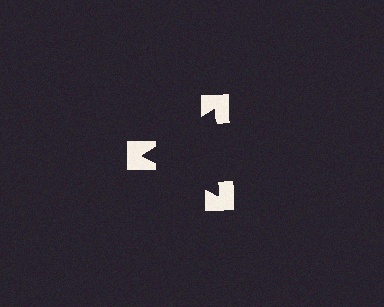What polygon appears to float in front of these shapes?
An illusory triangle — its edges are inferred from the aligned wedge cuts in the notched squares, not physically drawn.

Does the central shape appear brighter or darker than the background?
It typically appears slightly darker than the background, even though no actual brightness change is drawn.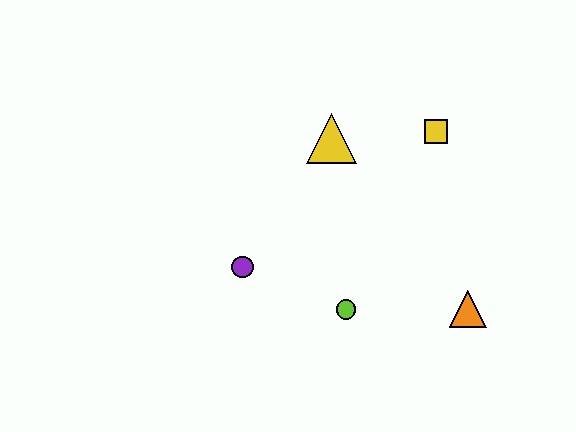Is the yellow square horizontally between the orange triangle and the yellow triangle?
Yes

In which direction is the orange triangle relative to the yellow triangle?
The orange triangle is below the yellow triangle.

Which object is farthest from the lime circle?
The yellow square is farthest from the lime circle.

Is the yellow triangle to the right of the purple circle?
Yes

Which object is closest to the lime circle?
The purple circle is closest to the lime circle.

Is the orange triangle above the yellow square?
No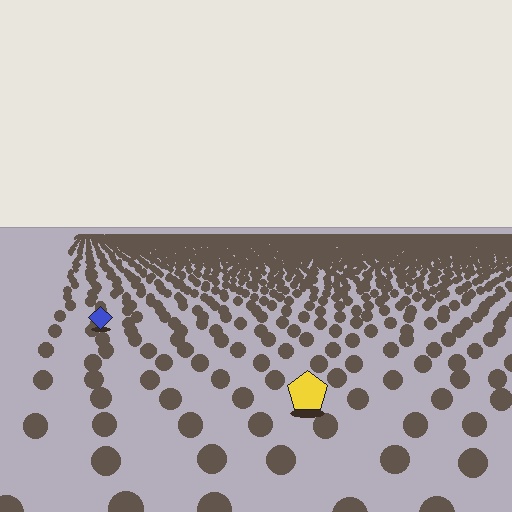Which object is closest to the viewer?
The yellow pentagon is closest. The texture marks near it are larger and more spread out.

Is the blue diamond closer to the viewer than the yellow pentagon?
No. The yellow pentagon is closer — you can tell from the texture gradient: the ground texture is coarser near it.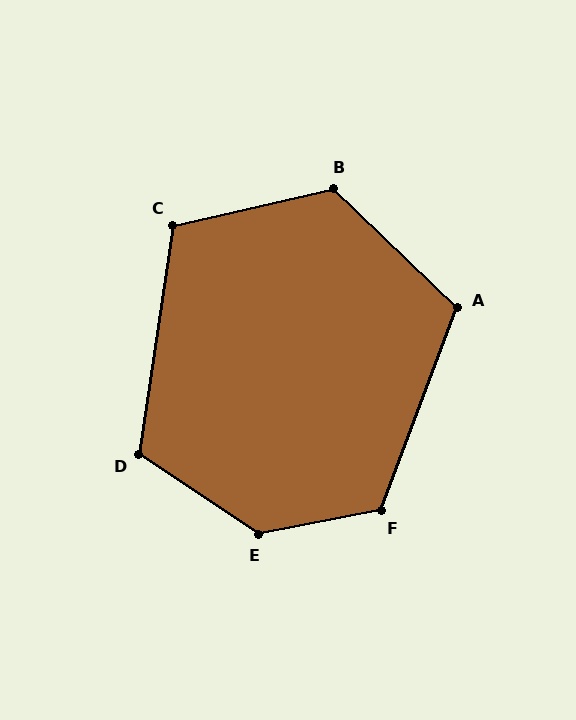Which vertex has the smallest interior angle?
C, at approximately 111 degrees.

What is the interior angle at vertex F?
Approximately 122 degrees (obtuse).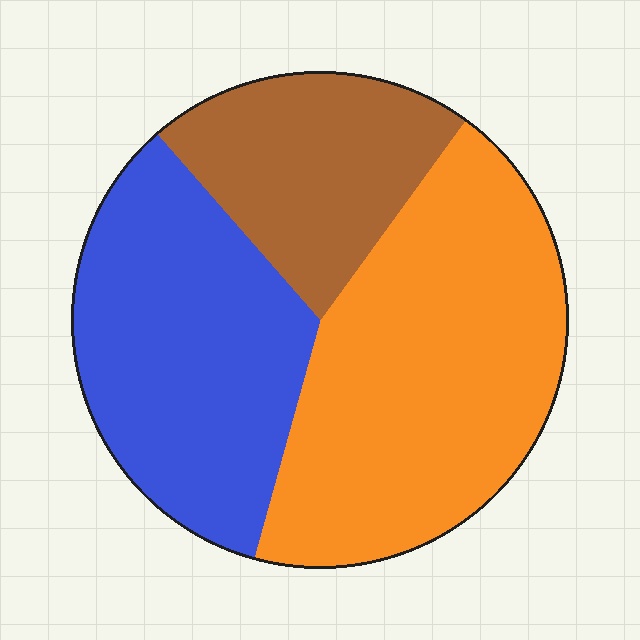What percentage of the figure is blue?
Blue takes up between a quarter and a half of the figure.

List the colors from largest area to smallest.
From largest to smallest: orange, blue, brown.